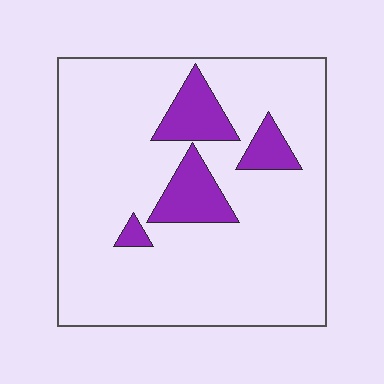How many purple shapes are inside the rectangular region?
4.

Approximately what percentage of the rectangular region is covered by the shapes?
Approximately 15%.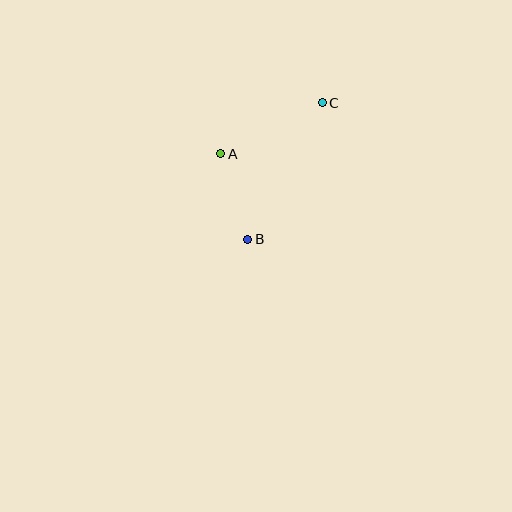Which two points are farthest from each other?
Points B and C are farthest from each other.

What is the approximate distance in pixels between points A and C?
The distance between A and C is approximately 114 pixels.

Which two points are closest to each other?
Points A and B are closest to each other.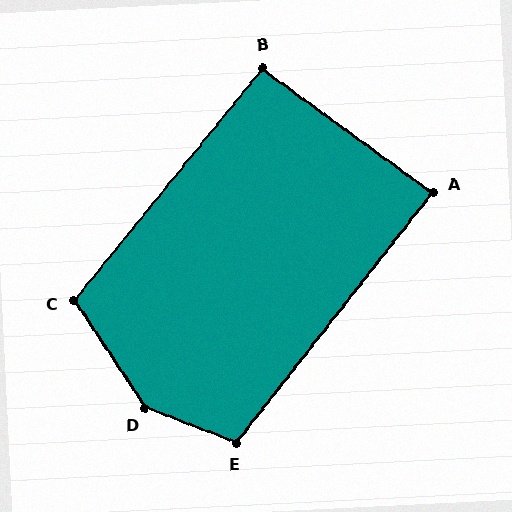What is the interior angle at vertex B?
Approximately 93 degrees (approximately right).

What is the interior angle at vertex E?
Approximately 107 degrees (obtuse).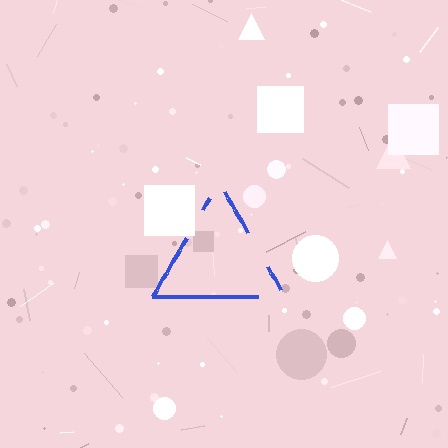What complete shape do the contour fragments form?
The contour fragments form a triangle.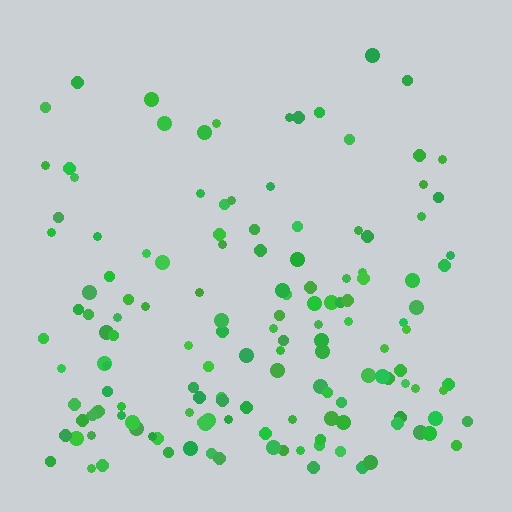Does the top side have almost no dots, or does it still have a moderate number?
Still a moderate number, just noticeably fewer than the bottom.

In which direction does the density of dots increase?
From top to bottom, with the bottom side densest.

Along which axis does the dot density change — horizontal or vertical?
Vertical.